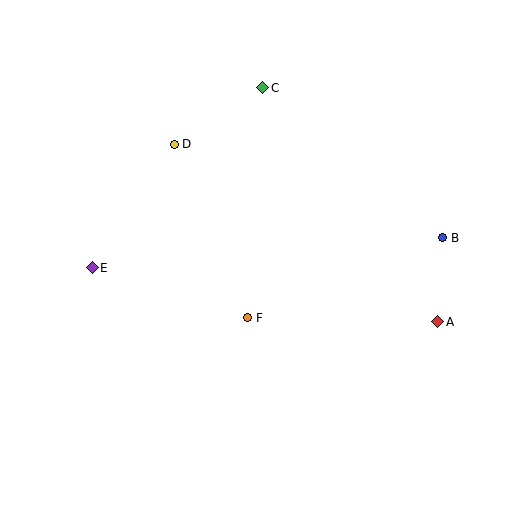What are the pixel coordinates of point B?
Point B is at (443, 238).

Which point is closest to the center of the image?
Point F at (248, 318) is closest to the center.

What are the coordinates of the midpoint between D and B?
The midpoint between D and B is at (309, 191).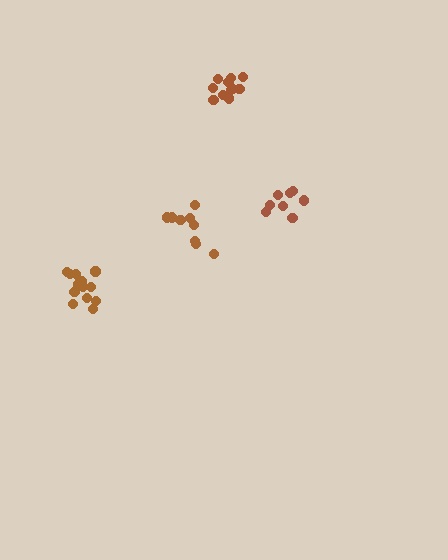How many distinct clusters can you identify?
There are 4 distinct clusters.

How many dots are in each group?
Group 1: 9 dots, Group 2: 14 dots, Group 3: 8 dots, Group 4: 12 dots (43 total).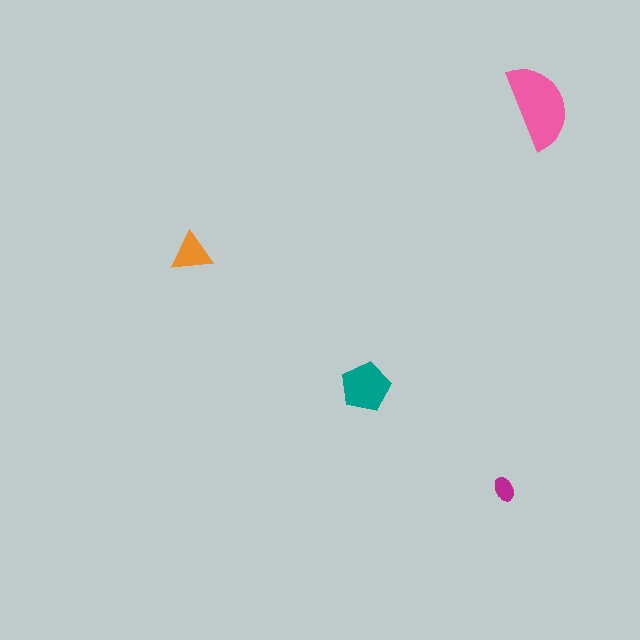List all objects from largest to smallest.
The pink semicircle, the teal pentagon, the orange triangle, the magenta ellipse.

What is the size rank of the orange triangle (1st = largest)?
3rd.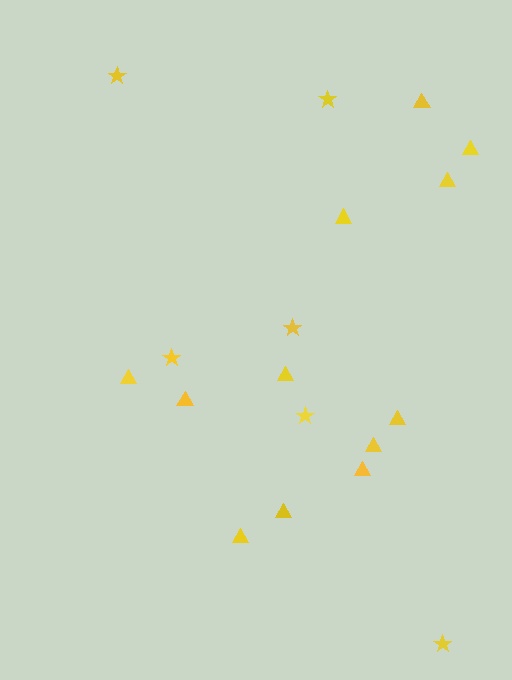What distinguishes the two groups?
There are 2 groups: one group of triangles (12) and one group of stars (6).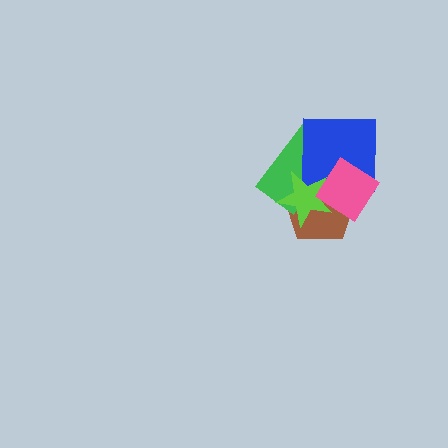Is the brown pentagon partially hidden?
Yes, it is partially covered by another shape.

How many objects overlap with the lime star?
4 objects overlap with the lime star.